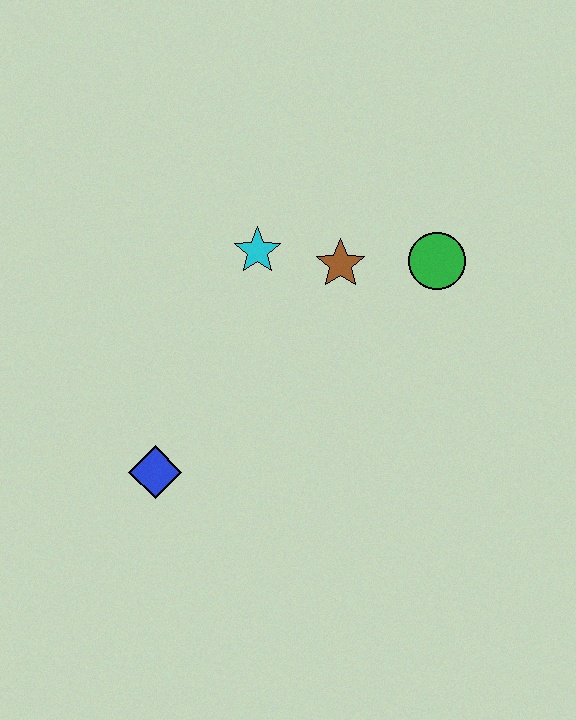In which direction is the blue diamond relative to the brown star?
The blue diamond is below the brown star.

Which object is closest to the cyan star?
The brown star is closest to the cyan star.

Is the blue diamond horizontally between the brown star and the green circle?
No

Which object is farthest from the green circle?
The blue diamond is farthest from the green circle.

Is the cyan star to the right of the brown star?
No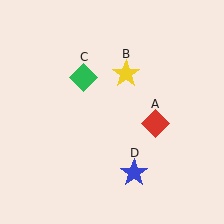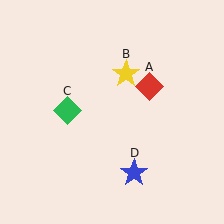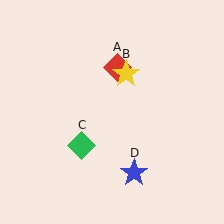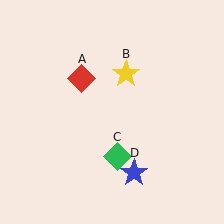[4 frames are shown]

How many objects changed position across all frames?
2 objects changed position: red diamond (object A), green diamond (object C).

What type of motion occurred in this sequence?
The red diamond (object A), green diamond (object C) rotated counterclockwise around the center of the scene.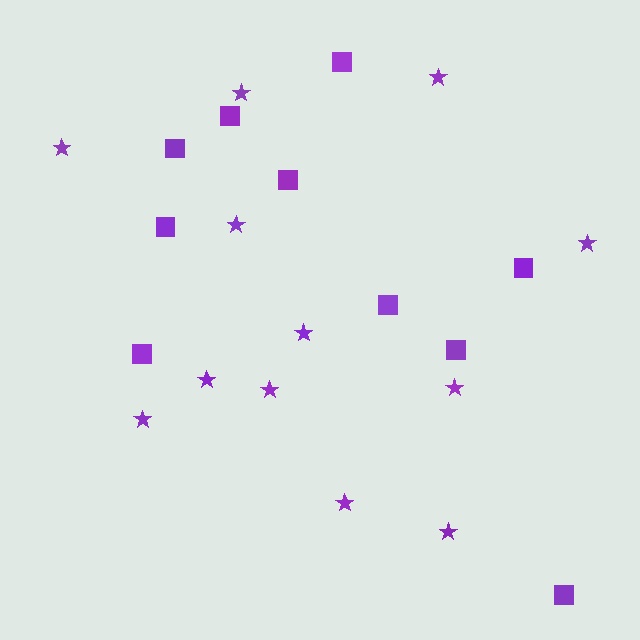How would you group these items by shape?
There are 2 groups: one group of stars (12) and one group of squares (10).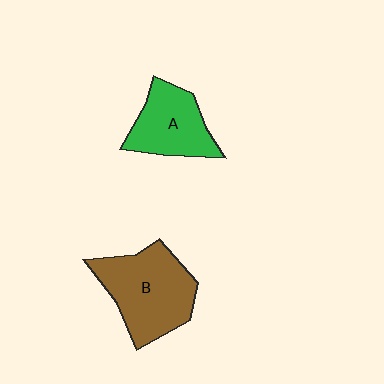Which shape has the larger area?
Shape B (brown).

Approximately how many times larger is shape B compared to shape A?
Approximately 1.4 times.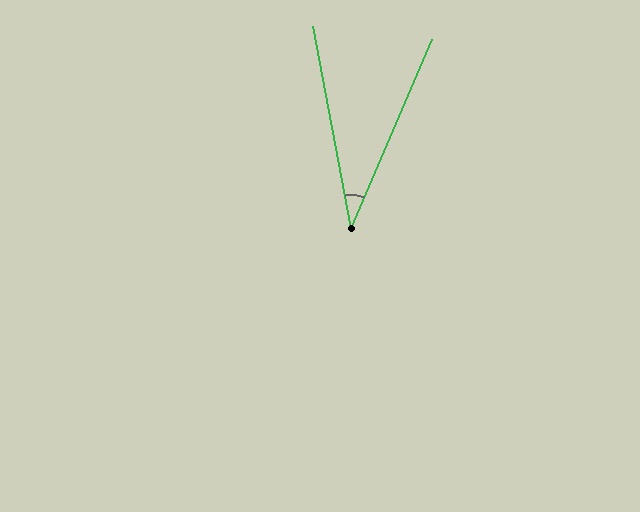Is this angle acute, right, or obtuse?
It is acute.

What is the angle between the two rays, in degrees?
Approximately 34 degrees.